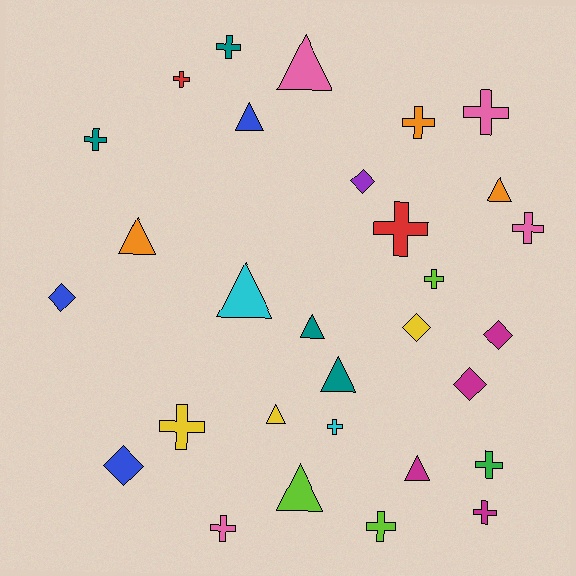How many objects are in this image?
There are 30 objects.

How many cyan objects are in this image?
There are 2 cyan objects.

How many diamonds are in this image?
There are 6 diamonds.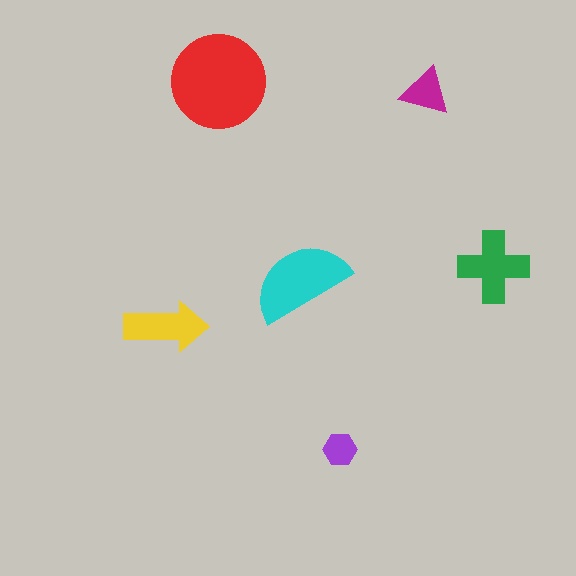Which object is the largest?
The red circle.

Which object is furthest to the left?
The yellow arrow is leftmost.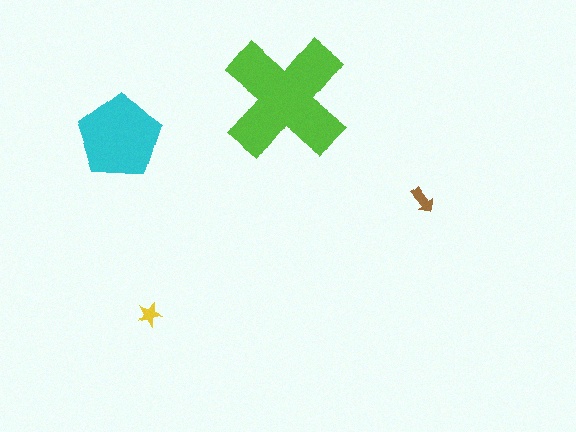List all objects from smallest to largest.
The yellow star, the brown arrow, the cyan pentagon, the lime cross.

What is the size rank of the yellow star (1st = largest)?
4th.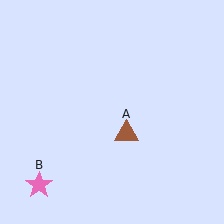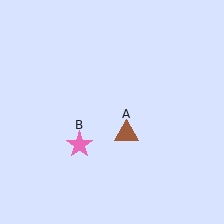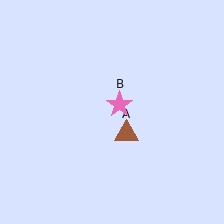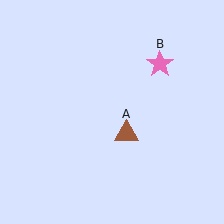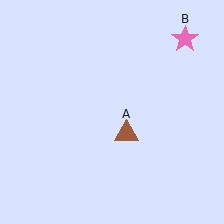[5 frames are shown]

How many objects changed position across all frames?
1 object changed position: pink star (object B).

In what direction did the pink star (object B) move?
The pink star (object B) moved up and to the right.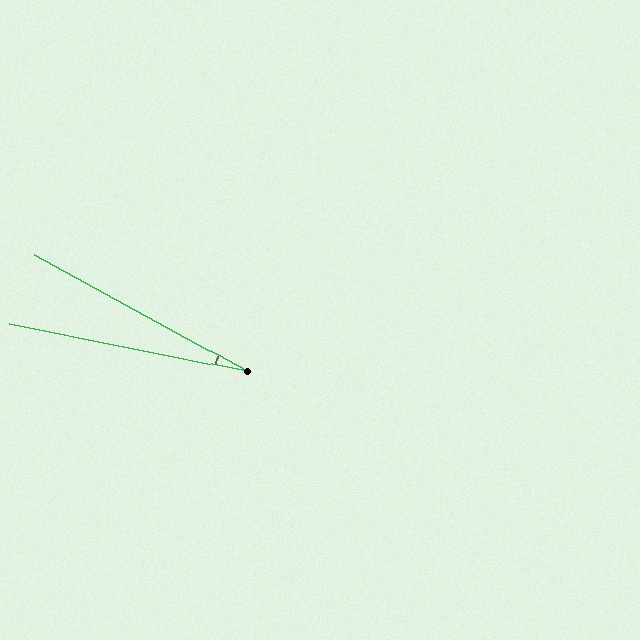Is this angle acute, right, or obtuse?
It is acute.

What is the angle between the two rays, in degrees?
Approximately 18 degrees.